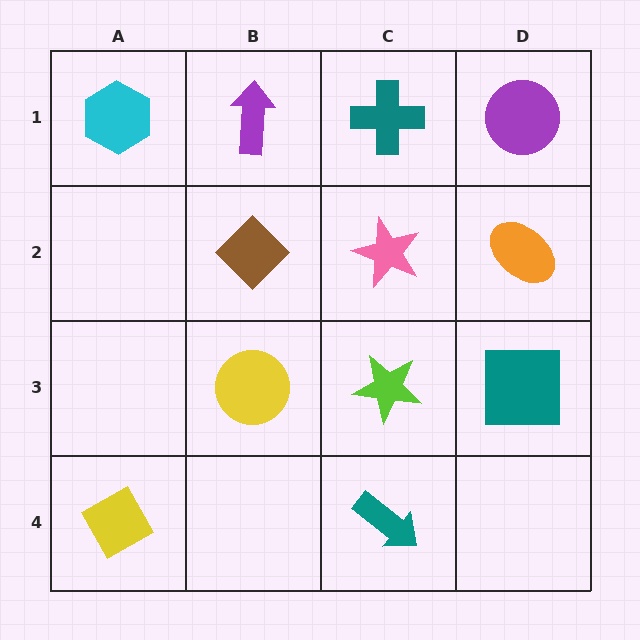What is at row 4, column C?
A teal arrow.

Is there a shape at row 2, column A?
No, that cell is empty.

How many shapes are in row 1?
4 shapes.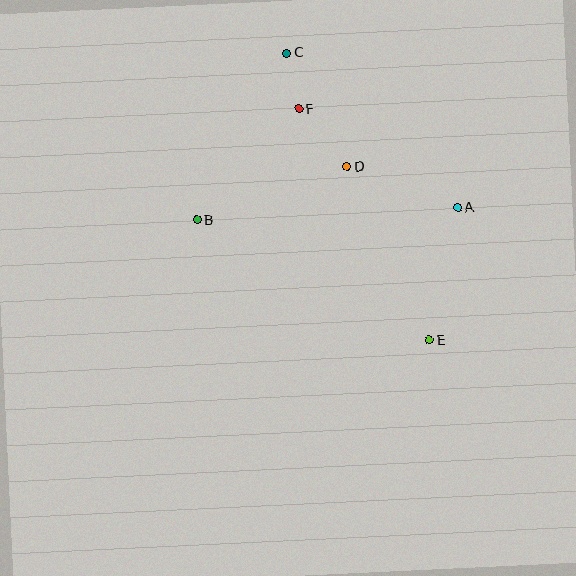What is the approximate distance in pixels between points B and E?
The distance between B and E is approximately 261 pixels.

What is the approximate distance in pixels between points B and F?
The distance between B and F is approximately 151 pixels.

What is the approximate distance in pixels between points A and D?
The distance between A and D is approximately 118 pixels.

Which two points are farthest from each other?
Points C and E are farthest from each other.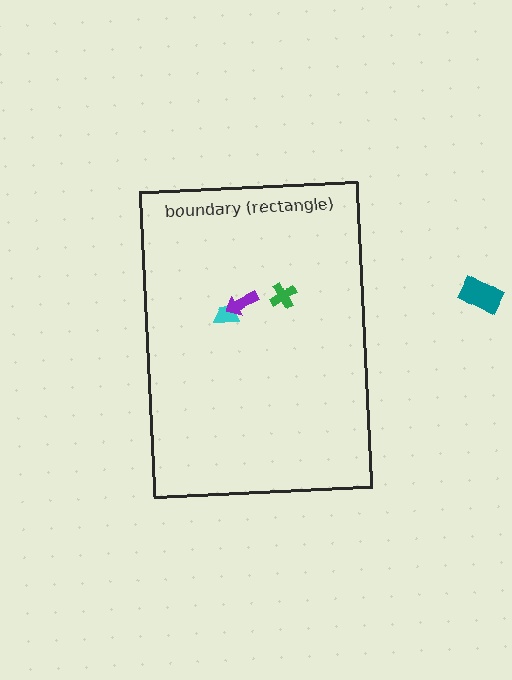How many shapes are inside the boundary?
3 inside, 1 outside.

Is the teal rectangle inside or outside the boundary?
Outside.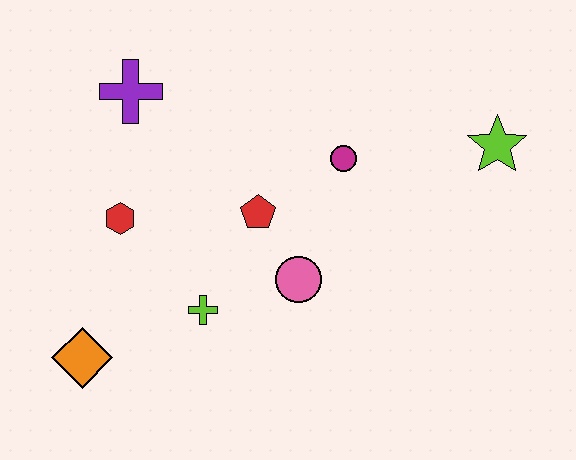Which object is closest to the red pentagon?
The pink circle is closest to the red pentagon.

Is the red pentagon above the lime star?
No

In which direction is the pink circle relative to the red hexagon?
The pink circle is to the right of the red hexagon.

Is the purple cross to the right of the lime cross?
No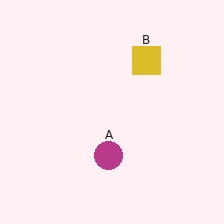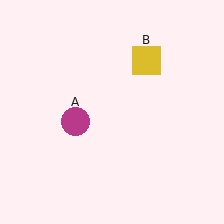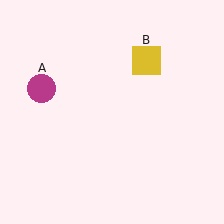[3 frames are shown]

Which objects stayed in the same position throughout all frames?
Yellow square (object B) remained stationary.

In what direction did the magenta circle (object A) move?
The magenta circle (object A) moved up and to the left.